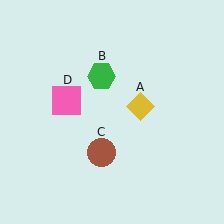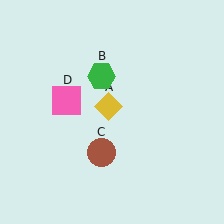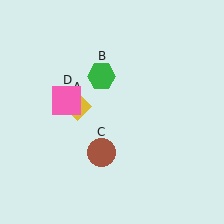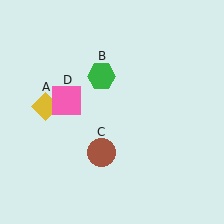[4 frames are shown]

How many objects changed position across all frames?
1 object changed position: yellow diamond (object A).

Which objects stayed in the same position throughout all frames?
Green hexagon (object B) and brown circle (object C) and pink square (object D) remained stationary.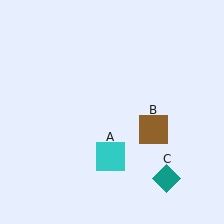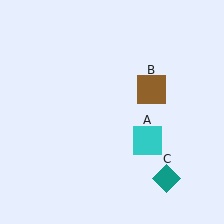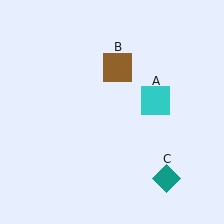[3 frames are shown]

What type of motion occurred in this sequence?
The cyan square (object A), brown square (object B) rotated counterclockwise around the center of the scene.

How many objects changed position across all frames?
2 objects changed position: cyan square (object A), brown square (object B).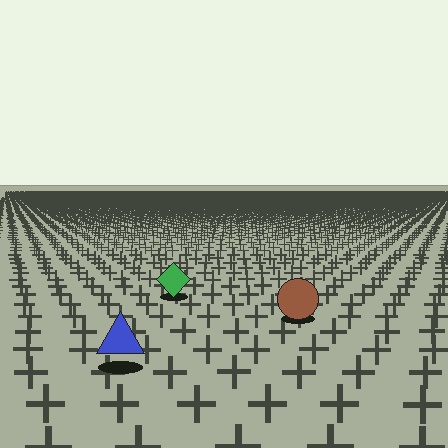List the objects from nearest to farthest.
From nearest to farthest: the blue triangle, the brown circle, the green diamond.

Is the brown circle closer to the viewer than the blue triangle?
No. The blue triangle is closer — you can tell from the texture gradient: the ground texture is coarser near it.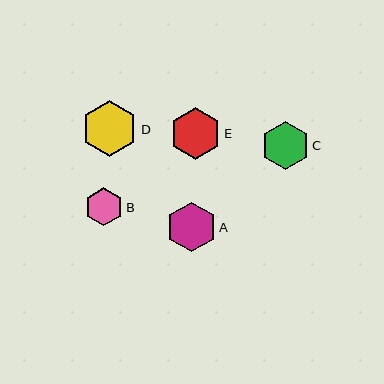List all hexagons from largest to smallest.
From largest to smallest: D, E, A, C, B.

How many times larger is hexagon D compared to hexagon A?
Hexagon D is approximately 1.1 times the size of hexagon A.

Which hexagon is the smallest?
Hexagon B is the smallest with a size of approximately 38 pixels.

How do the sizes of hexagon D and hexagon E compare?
Hexagon D and hexagon E are approximately the same size.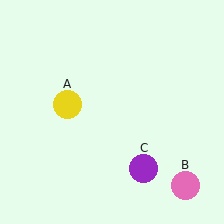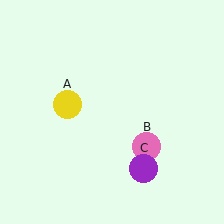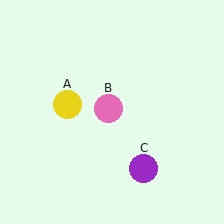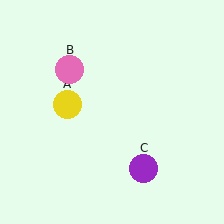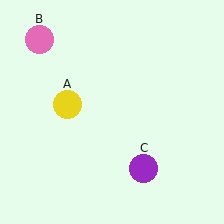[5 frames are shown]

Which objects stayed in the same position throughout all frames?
Yellow circle (object A) and purple circle (object C) remained stationary.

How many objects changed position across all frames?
1 object changed position: pink circle (object B).